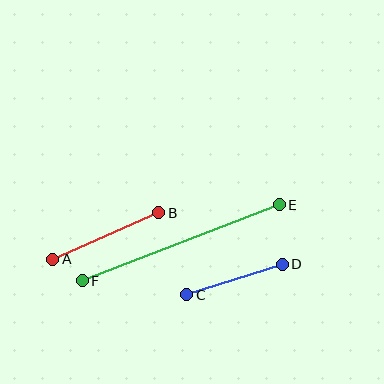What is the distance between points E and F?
The distance is approximately 211 pixels.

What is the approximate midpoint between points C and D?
The midpoint is at approximately (234, 280) pixels.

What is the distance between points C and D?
The distance is approximately 100 pixels.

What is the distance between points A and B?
The distance is approximately 116 pixels.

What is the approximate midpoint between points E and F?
The midpoint is at approximately (181, 243) pixels.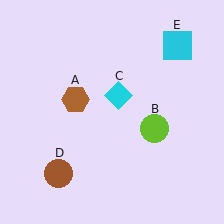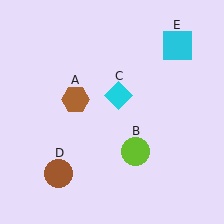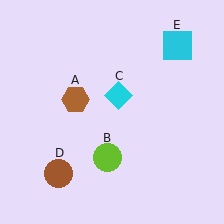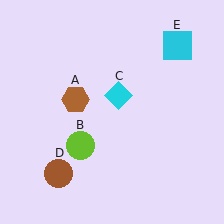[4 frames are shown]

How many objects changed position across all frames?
1 object changed position: lime circle (object B).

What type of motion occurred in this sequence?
The lime circle (object B) rotated clockwise around the center of the scene.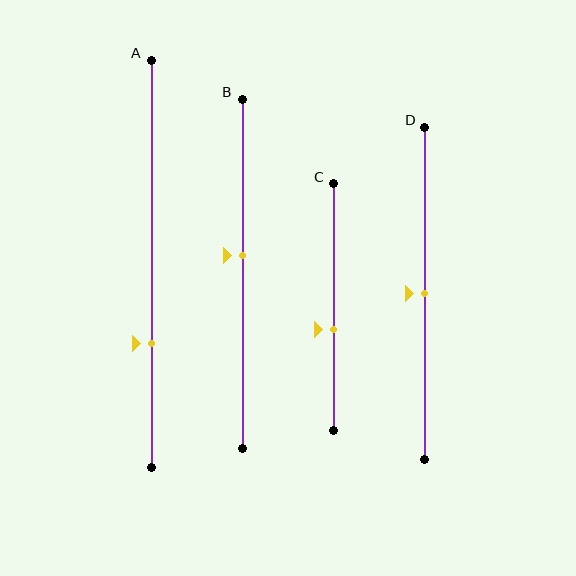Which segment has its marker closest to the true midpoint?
Segment D has its marker closest to the true midpoint.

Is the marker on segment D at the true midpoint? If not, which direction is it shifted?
Yes, the marker on segment D is at the true midpoint.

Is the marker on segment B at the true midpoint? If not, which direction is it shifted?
No, the marker on segment B is shifted upward by about 5% of the segment length.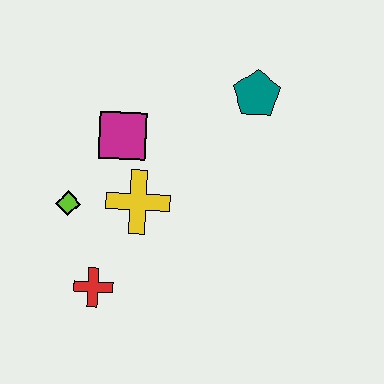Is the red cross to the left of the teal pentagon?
Yes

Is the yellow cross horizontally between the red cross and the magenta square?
No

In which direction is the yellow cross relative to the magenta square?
The yellow cross is below the magenta square.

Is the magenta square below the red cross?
No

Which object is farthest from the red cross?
The teal pentagon is farthest from the red cross.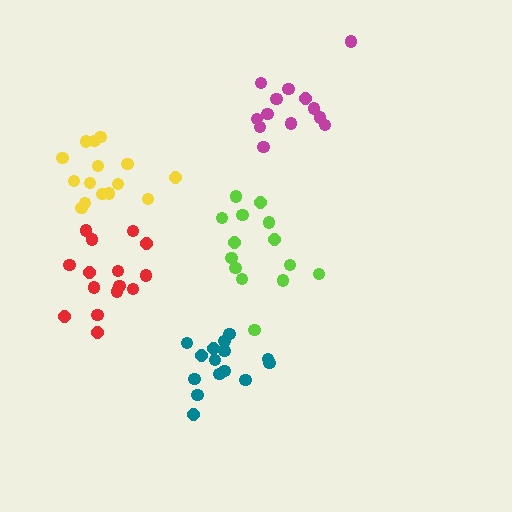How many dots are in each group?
Group 1: 14 dots, Group 2: 15 dots, Group 3: 15 dots, Group 4: 15 dots, Group 5: 13 dots (72 total).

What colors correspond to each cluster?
The clusters are colored: lime, yellow, teal, red, magenta.